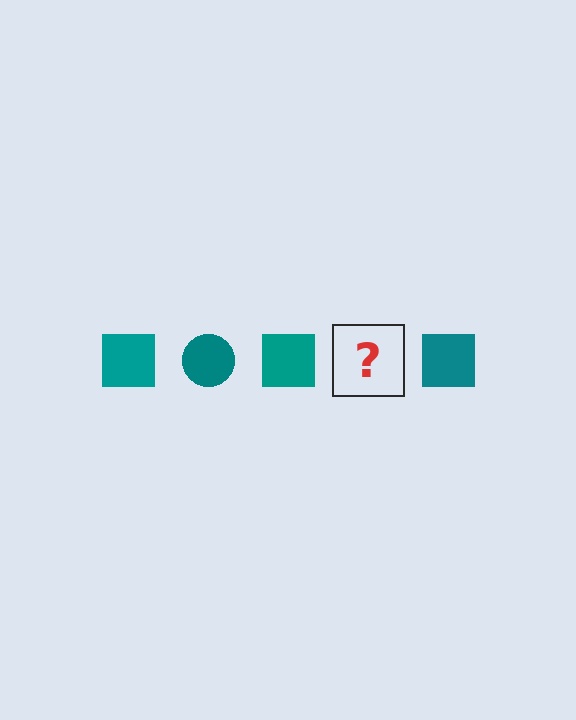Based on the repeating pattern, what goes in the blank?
The blank should be a teal circle.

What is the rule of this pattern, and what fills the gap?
The rule is that the pattern cycles through square, circle shapes in teal. The gap should be filled with a teal circle.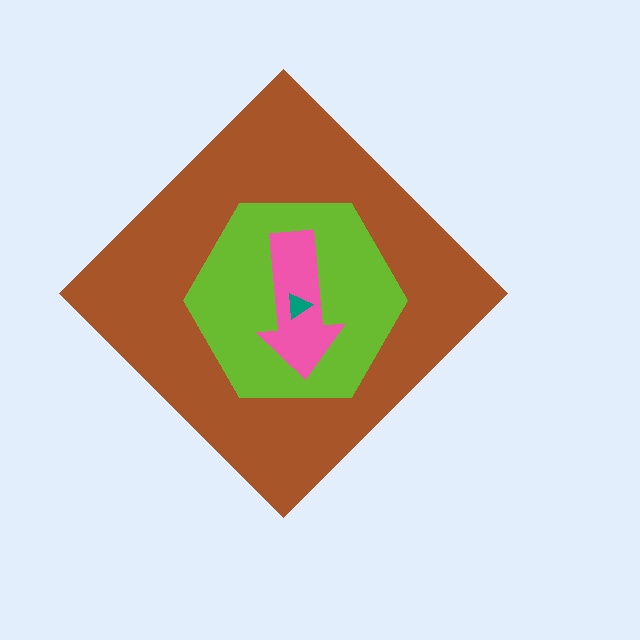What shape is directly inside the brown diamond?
The lime hexagon.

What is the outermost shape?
The brown diamond.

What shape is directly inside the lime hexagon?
The pink arrow.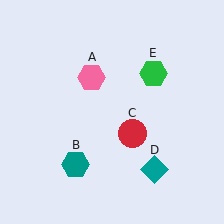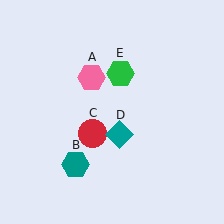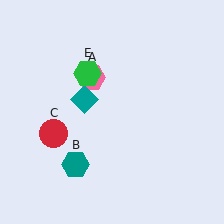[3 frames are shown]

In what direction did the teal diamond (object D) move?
The teal diamond (object D) moved up and to the left.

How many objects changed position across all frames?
3 objects changed position: red circle (object C), teal diamond (object D), green hexagon (object E).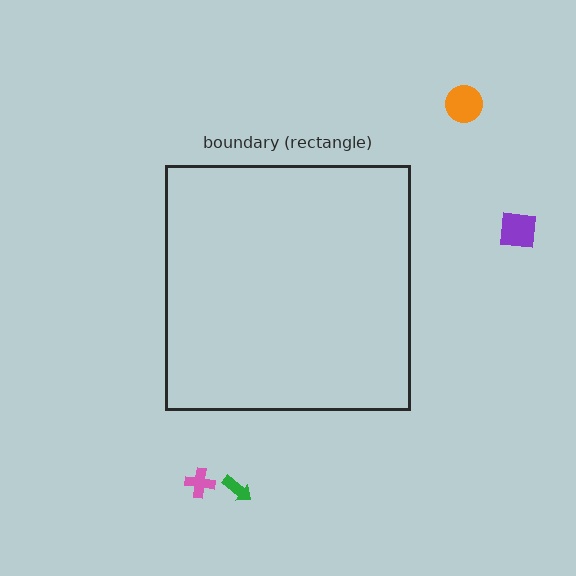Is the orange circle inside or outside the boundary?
Outside.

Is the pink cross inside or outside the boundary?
Outside.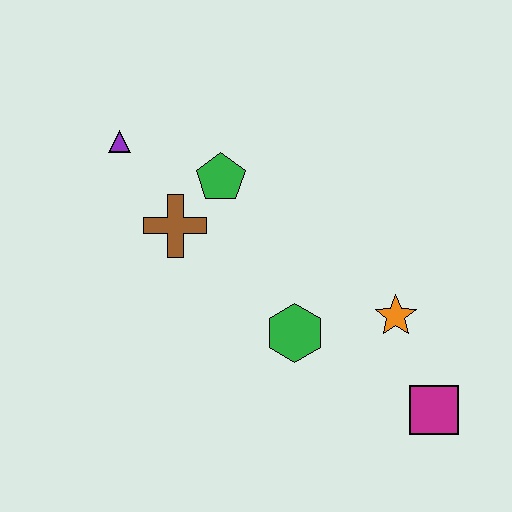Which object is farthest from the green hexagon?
The purple triangle is farthest from the green hexagon.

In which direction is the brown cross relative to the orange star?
The brown cross is to the left of the orange star.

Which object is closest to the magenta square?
The orange star is closest to the magenta square.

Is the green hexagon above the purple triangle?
No